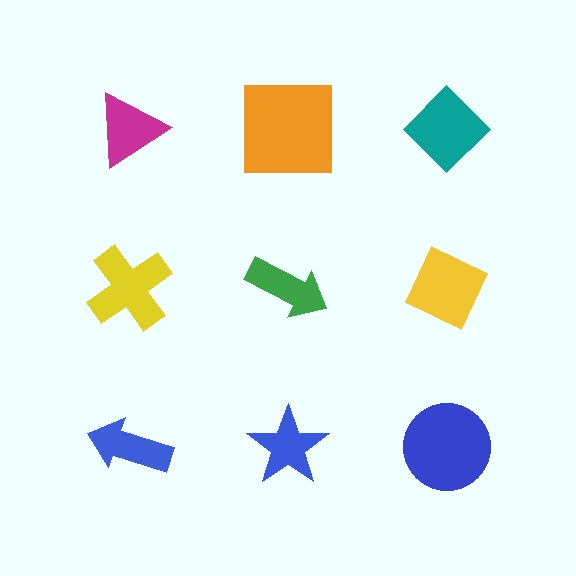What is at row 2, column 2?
A green arrow.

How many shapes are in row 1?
3 shapes.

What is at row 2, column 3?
A yellow diamond.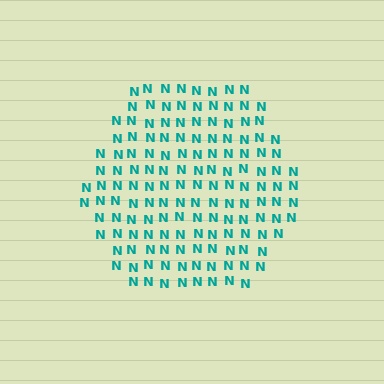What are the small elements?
The small elements are letter N's.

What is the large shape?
The large shape is a hexagon.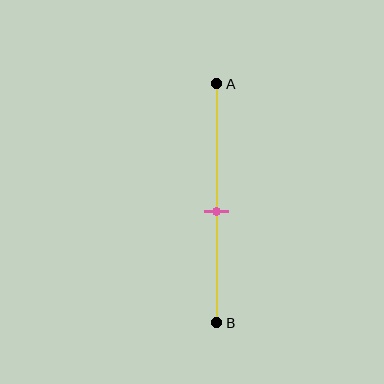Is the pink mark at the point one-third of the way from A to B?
No, the mark is at about 55% from A, not at the 33% one-third point.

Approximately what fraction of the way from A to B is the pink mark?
The pink mark is approximately 55% of the way from A to B.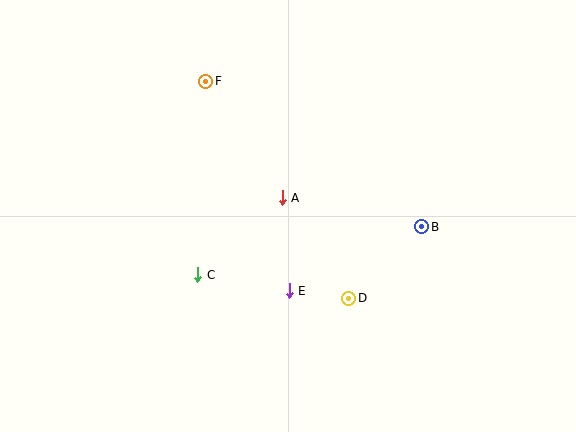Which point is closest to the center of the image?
Point A at (282, 198) is closest to the center.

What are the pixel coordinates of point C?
Point C is at (198, 275).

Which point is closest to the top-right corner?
Point B is closest to the top-right corner.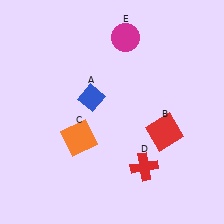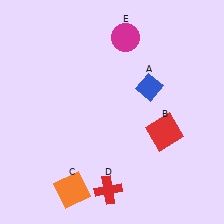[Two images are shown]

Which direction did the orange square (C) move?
The orange square (C) moved down.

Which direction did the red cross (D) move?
The red cross (D) moved left.